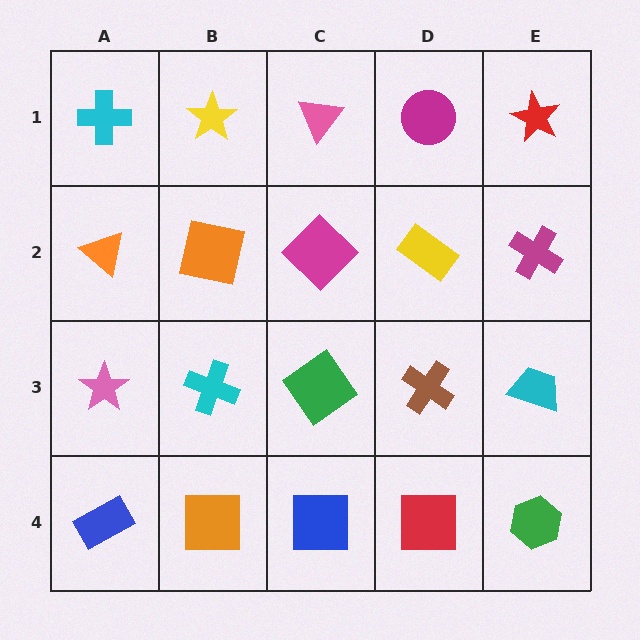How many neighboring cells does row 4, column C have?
3.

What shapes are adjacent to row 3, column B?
An orange square (row 2, column B), an orange square (row 4, column B), a pink star (row 3, column A), a green diamond (row 3, column C).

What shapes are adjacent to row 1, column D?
A yellow rectangle (row 2, column D), a pink triangle (row 1, column C), a red star (row 1, column E).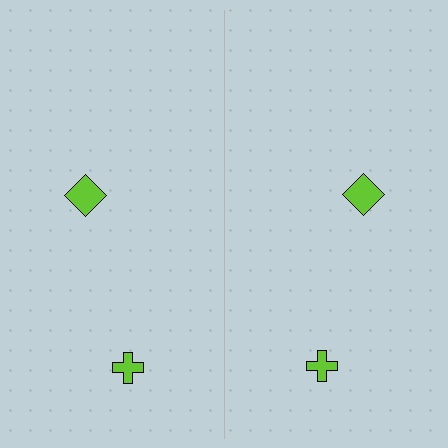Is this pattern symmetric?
Yes, this pattern has bilateral (reflection) symmetry.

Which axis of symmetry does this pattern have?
The pattern has a vertical axis of symmetry running through the center of the image.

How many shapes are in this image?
There are 4 shapes in this image.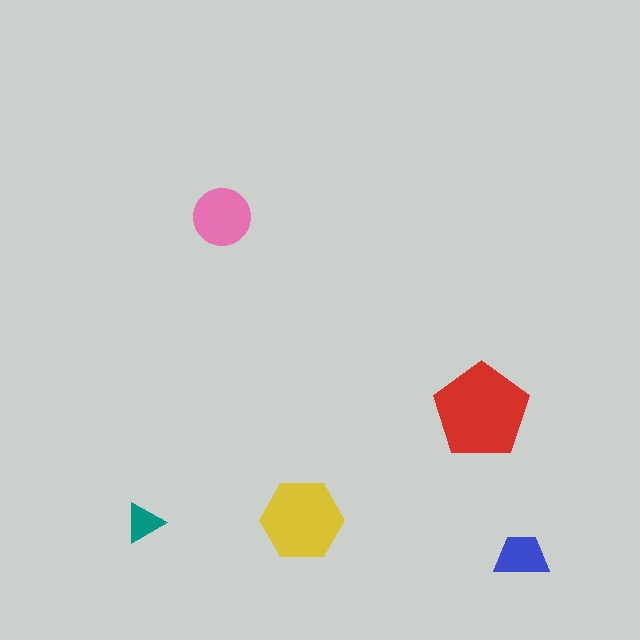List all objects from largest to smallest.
The red pentagon, the yellow hexagon, the pink circle, the blue trapezoid, the teal triangle.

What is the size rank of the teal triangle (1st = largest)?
5th.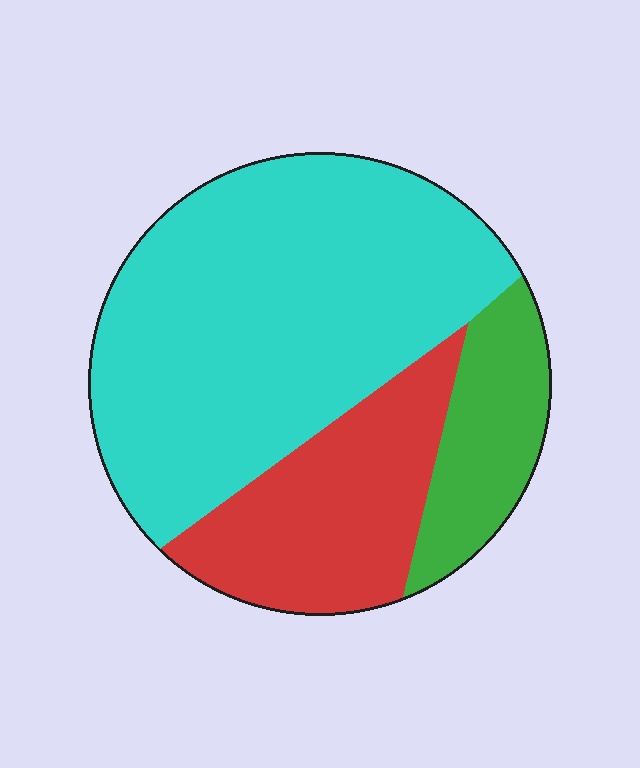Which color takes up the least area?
Green, at roughly 15%.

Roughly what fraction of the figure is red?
Red takes up between a sixth and a third of the figure.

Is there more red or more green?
Red.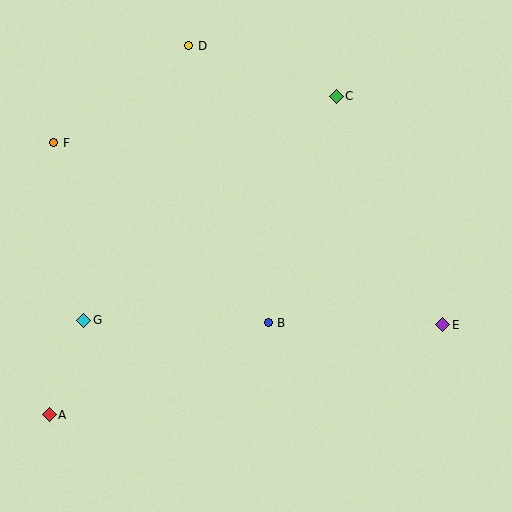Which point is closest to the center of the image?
Point B at (268, 323) is closest to the center.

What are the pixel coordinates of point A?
Point A is at (49, 415).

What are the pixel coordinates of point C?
Point C is at (336, 96).